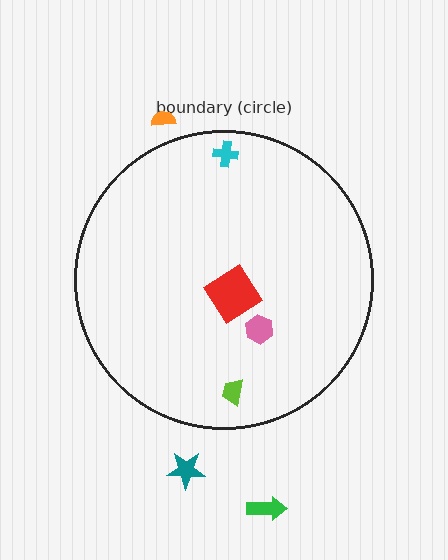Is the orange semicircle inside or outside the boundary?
Outside.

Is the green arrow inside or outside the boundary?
Outside.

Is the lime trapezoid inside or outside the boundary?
Inside.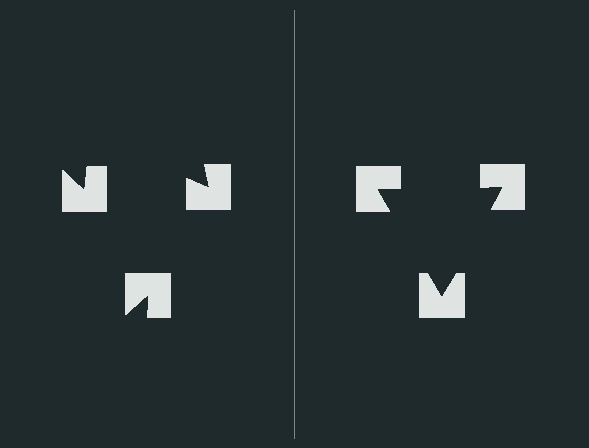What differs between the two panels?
The notched squares are positioned identically on both sides; only the wedge orientations differ. On the right they align to a triangle; on the left they are misaligned.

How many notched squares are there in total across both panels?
6 — 3 on each side.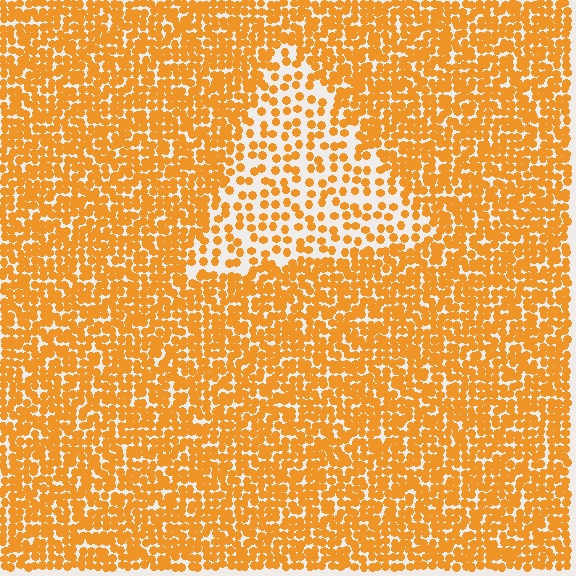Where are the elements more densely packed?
The elements are more densely packed outside the triangle boundary.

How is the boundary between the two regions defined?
The boundary is defined by a change in element density (approximately 2.2x ratio). All elements are the same color, size, and shape.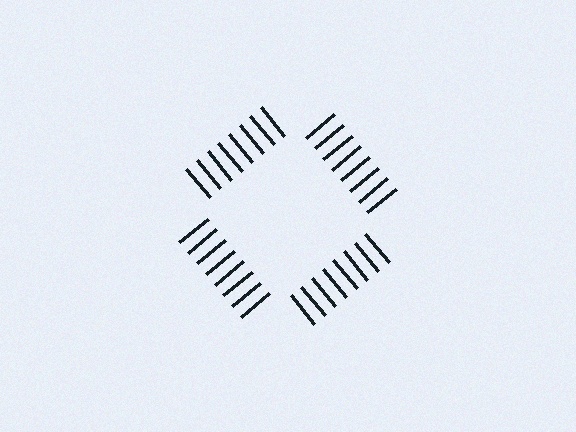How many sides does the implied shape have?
4 sides — the line-ends trace a square.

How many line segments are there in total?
32 — 8 along each of the 4 edges.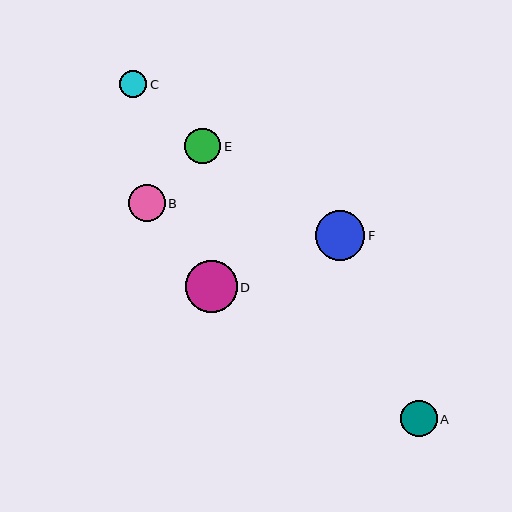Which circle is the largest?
Circle D is the largest with a size of approximately 52 pixels.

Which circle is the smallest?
Circle C is the smallest with a size of approximately 27 pixels.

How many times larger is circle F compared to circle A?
Circle F is approximately 1.4 times the size of circle A.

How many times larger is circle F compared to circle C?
Circle F is approximately 1.8 times the size of circle C.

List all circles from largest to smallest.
From largest to smallest: D, F, B, A, E, C.